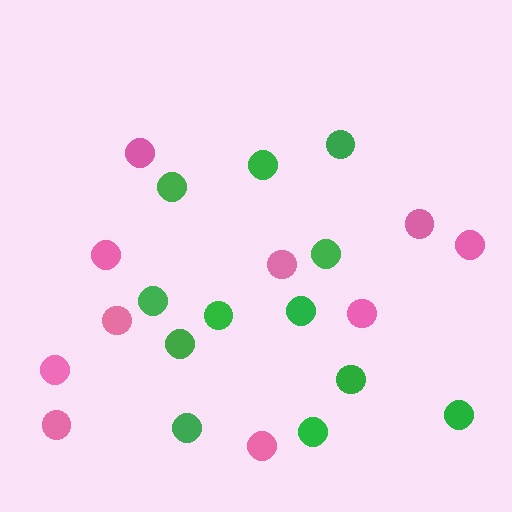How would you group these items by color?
There are 2 groups: one group of pink circles (10) and one group of green circles (12).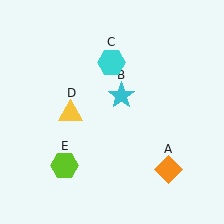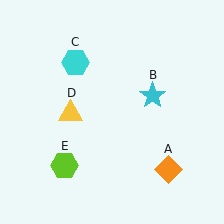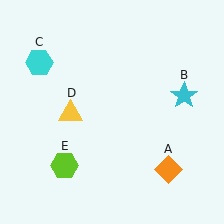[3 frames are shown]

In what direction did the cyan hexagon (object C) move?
The cyan hexagon (object C) moved left.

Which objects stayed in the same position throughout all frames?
Orange diamond (object A) and yellow triangle (object D) and lime hexagon (object E) remained stationary.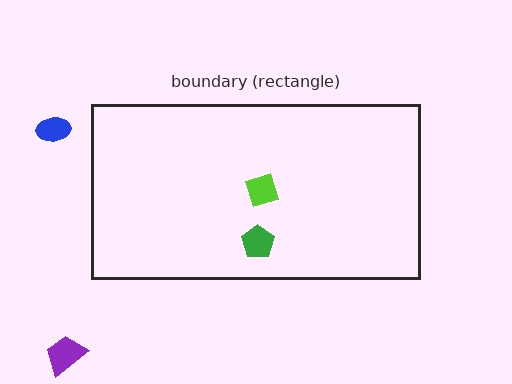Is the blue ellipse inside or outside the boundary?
Outside.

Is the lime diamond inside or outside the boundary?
Inside.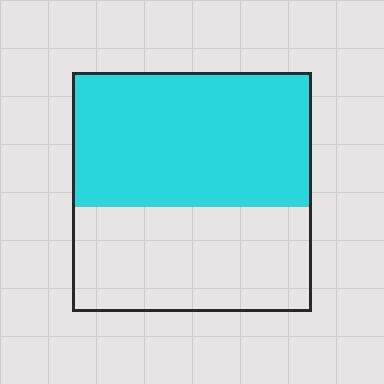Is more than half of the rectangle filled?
Yes.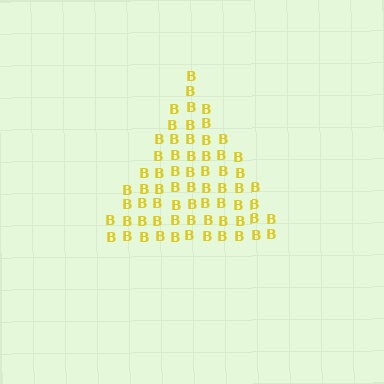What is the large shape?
The large shape is a triangle.